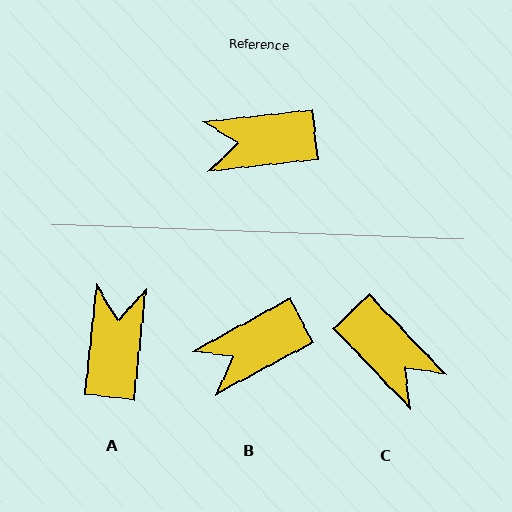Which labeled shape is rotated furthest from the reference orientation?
C, about 128 degrees away.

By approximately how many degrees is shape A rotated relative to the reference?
Approximately 102 degrees clockwise.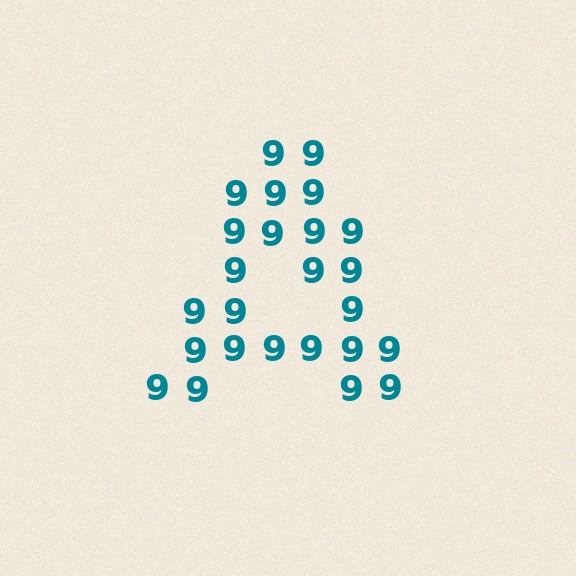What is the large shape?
The large shape is the letter A.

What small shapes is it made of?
It is made of small digit 9's.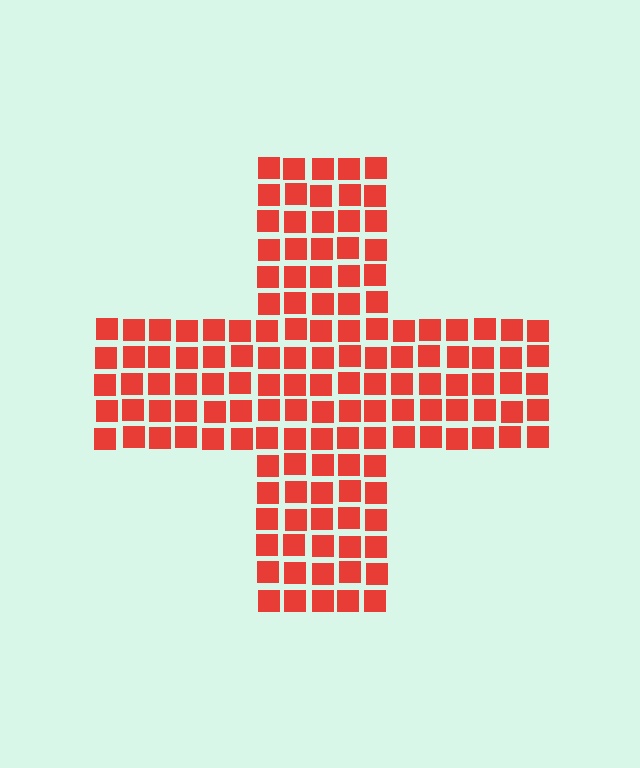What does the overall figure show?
The overall figure shows a cross.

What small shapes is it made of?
It is made of small squares.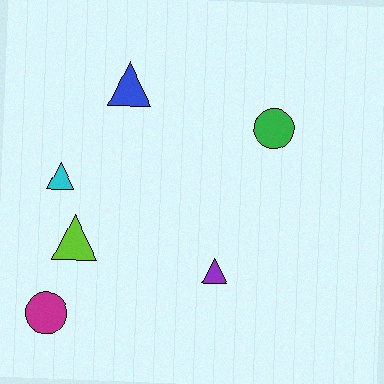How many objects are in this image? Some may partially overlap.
There are 6 objects.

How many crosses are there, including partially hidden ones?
There are no crosses.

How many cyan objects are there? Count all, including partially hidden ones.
There is 1 cyan object.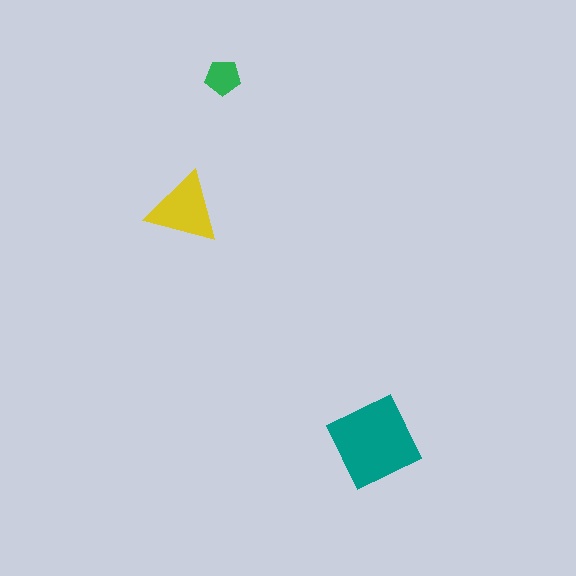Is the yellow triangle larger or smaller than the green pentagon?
Larger.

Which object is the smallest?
The green pentagon.